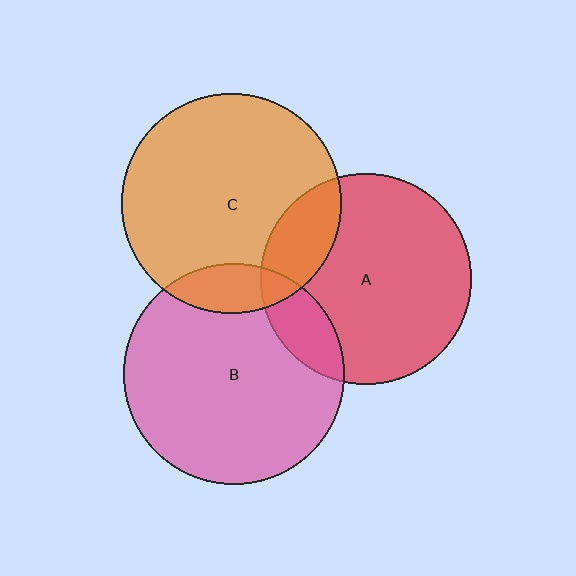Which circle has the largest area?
Circle B (pink).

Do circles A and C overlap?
Yes.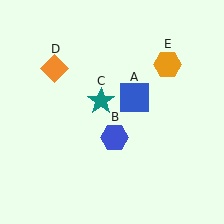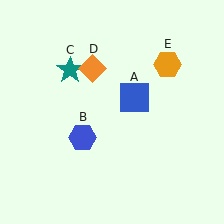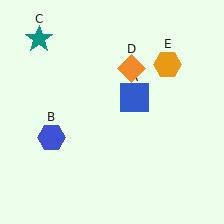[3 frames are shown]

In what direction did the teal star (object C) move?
The teal star (object C) moved up and to the left.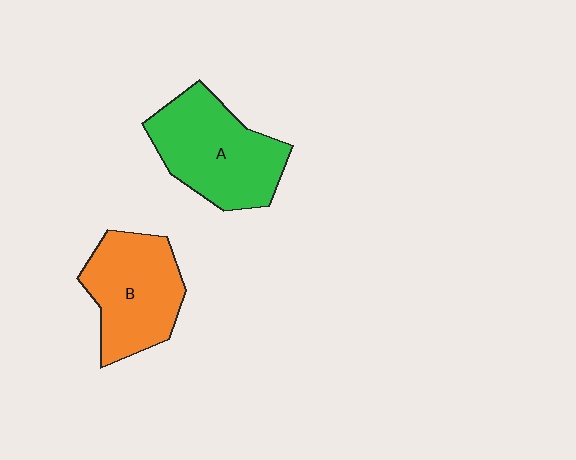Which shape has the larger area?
Shape A (green).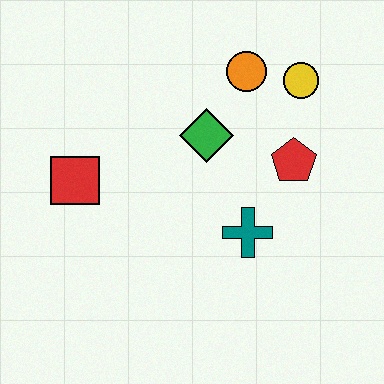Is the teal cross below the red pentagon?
Yes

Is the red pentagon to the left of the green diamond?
No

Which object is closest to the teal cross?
The red pentagon is closest to the teal cross.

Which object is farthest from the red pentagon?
The red square is farthest from the red pentagon.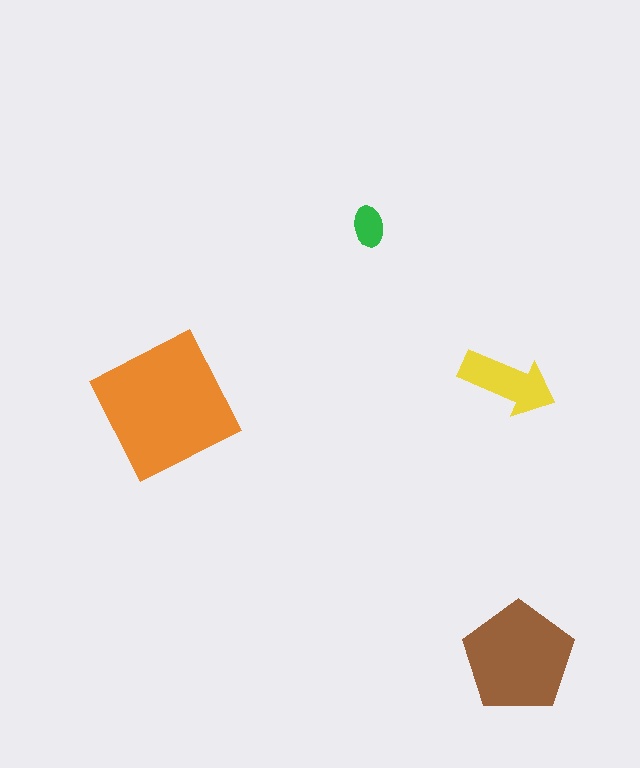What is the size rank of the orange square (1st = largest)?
1st.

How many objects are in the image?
There are 4 objects in the image.